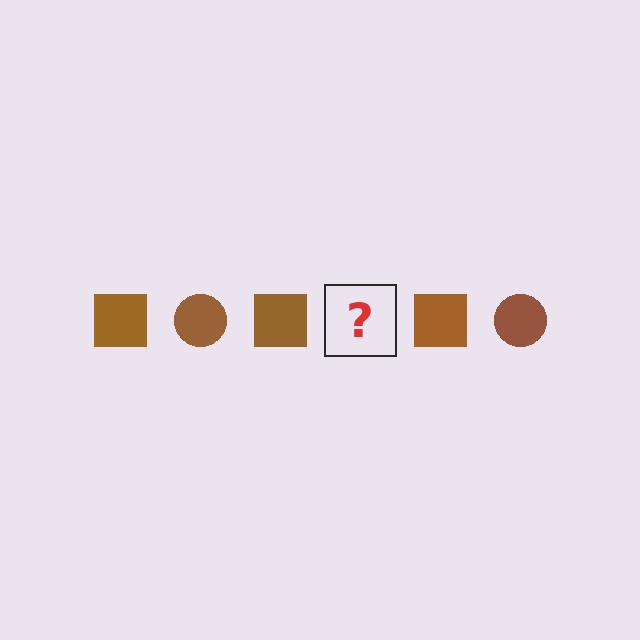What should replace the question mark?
The question mark should be replaced with a brown circle.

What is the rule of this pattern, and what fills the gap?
The rule is that the pattern cycles through square, circle shapes in brown. The gap should be filled with a brown circle.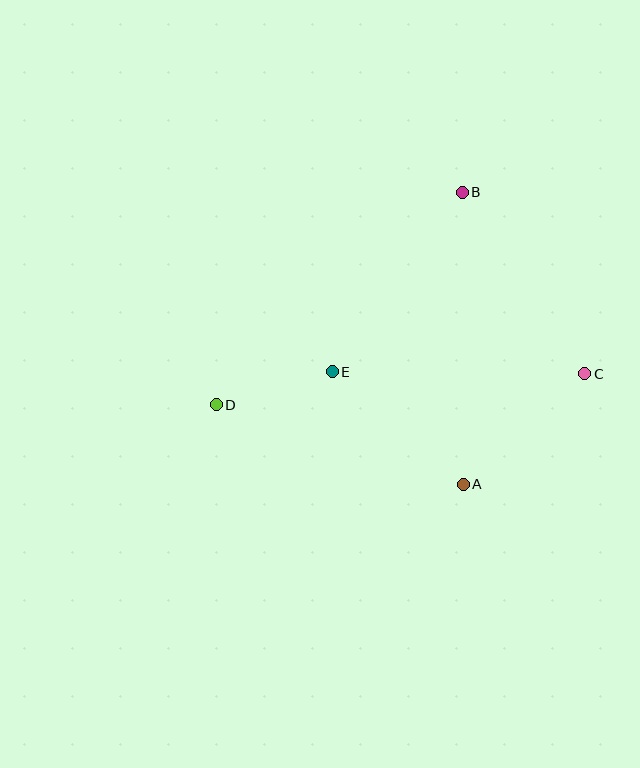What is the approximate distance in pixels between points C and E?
The distance between C and E is approximately 252 pixels.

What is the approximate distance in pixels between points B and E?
The distance between B and E is approximately 221 pixels.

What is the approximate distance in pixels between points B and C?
The distance between B and C is approximately 219 pixels.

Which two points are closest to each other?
Points D and E are closest to each other.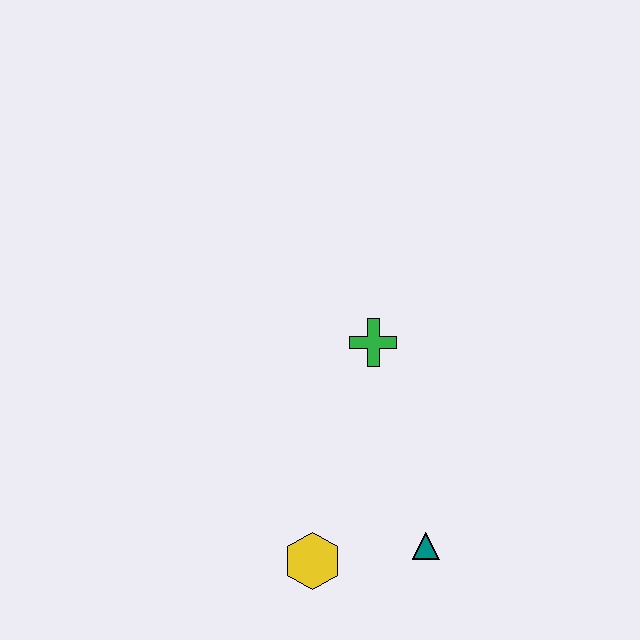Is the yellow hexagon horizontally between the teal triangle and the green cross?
No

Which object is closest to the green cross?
The teal triangle is closest to the green cross.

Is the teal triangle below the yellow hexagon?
No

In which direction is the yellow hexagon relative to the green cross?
The yellow hexagon is below the green cross.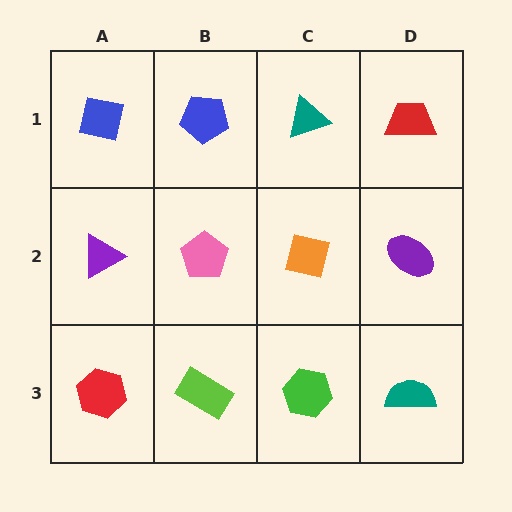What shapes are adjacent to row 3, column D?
A purple ellipse (row 2, column D), a green hexagon (row 3, column C).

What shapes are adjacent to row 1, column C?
An orange square (row 2, column C), a blue pentagon (row 1, column B), a red trapezoid (row 1, column D).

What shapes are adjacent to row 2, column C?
A teal triangle (row 1, column C), a green hexagon (row 3, column C), a pink pentagon (row 2, column B), a purple ellipse (row 2, column D).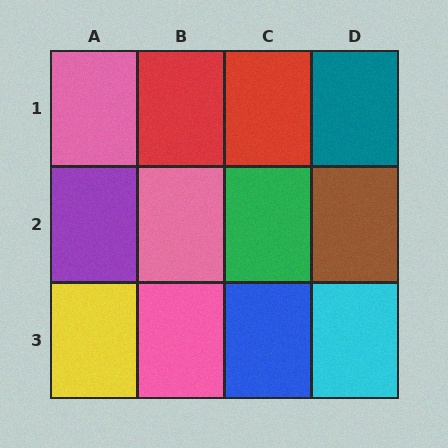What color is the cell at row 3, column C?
Blue.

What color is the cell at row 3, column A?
Yellow.